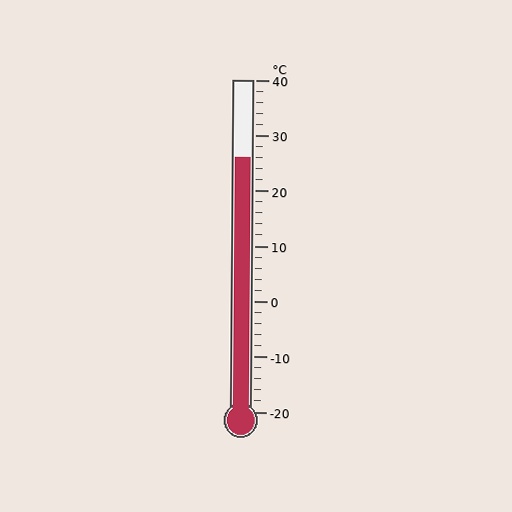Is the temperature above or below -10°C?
The temperature is above -10°C.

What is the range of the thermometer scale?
The thermometer scale ranges from -20°C to 40°C.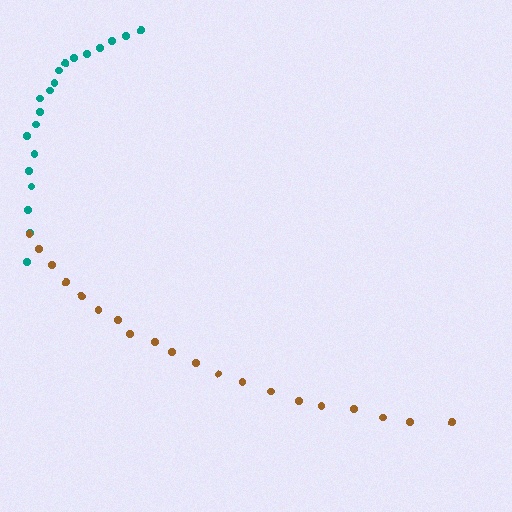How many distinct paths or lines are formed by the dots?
There are 2 distinct paths.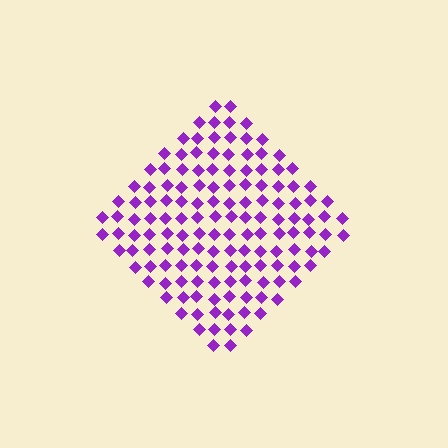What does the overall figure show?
The overall figure shows a diamond.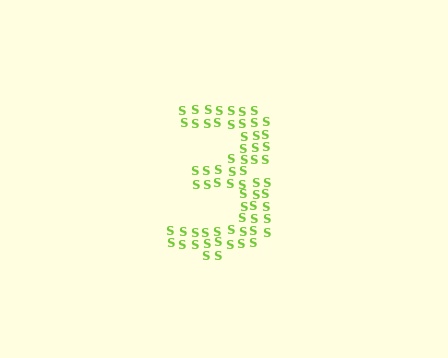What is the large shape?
The large shape is the digit 3.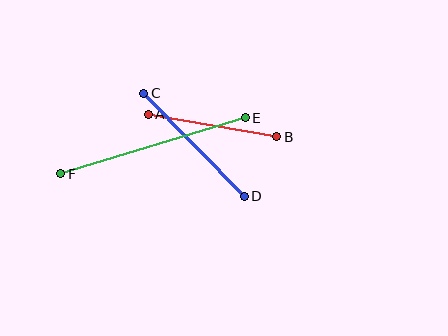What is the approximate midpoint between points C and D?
The midpoint is at approximately (194, 145) pixels.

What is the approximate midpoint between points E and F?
The midpoint is at approximately (153, 146) pixels.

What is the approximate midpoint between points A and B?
The midpoint is at approximately (212, 125) pixels.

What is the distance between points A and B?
The distance is approximately 130 pixels.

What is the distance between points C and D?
The distance is approximately 144 pixels.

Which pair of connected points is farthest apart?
Points E and F are farthest apart.